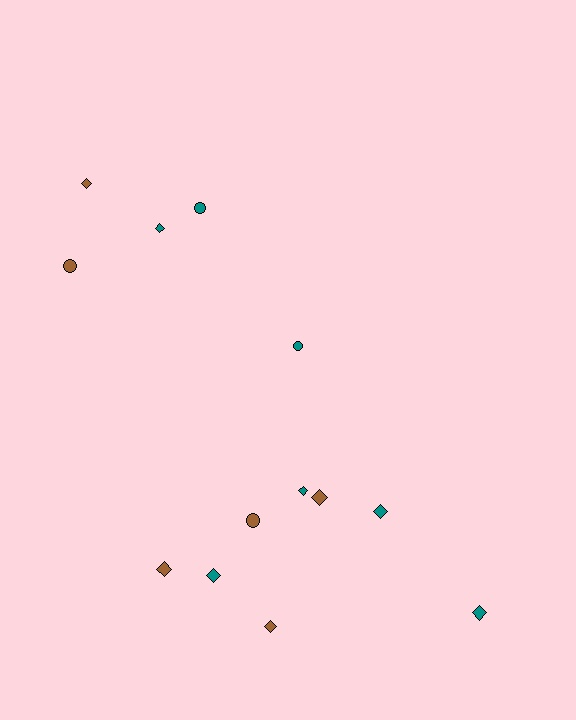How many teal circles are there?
There are 2 teal circles.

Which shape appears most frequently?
Diamond, with 9 objects.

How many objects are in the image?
There are 13 objects.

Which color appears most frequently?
Teal, with 7 objects.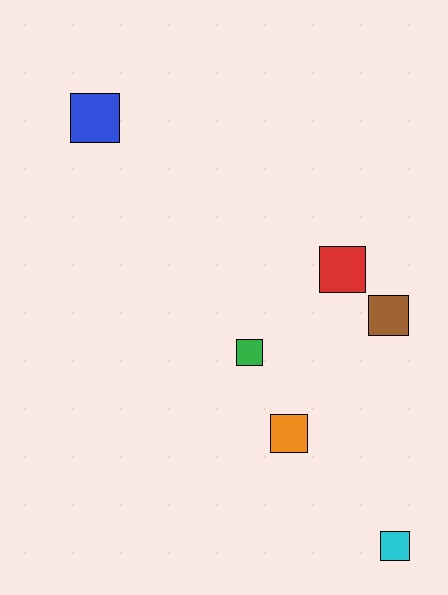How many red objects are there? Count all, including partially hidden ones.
There is 1 red object.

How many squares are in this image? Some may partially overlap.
There are 6 squares.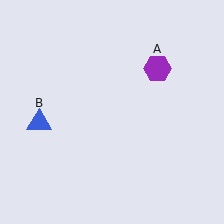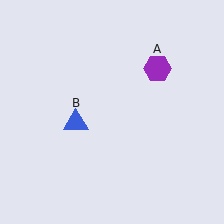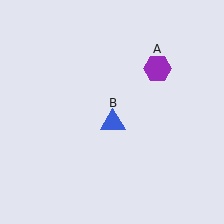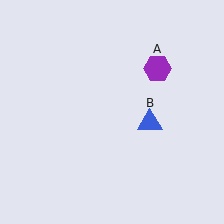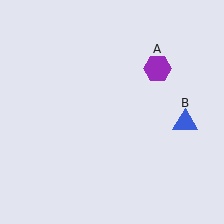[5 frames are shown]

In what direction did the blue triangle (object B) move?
The blue triangle (object B) moved right.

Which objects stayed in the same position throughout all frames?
Purple hexagon (object A) remained stationary.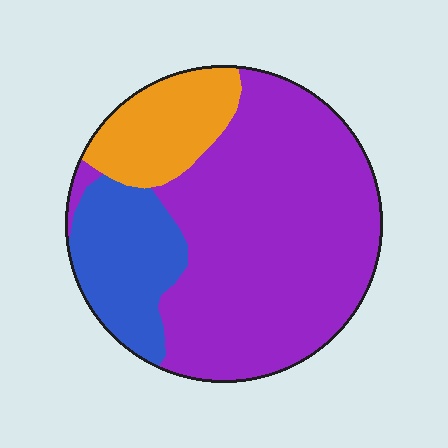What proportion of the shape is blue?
Blue takes up about one fifth (1/5) of the shape.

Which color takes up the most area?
Purple, at roughly 65%.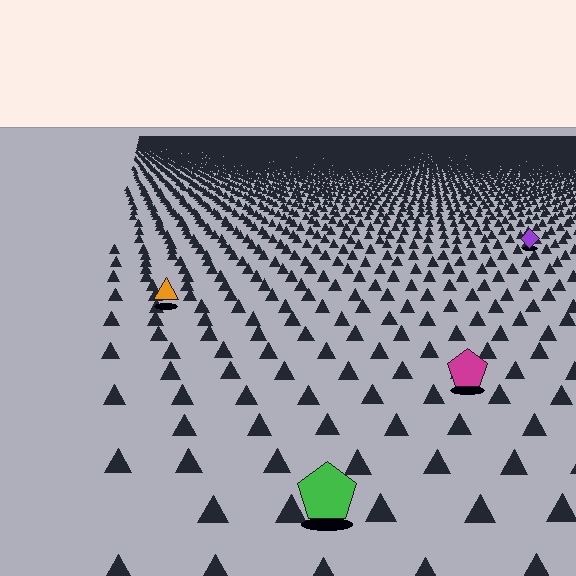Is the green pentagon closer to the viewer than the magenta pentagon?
Yes. The green pentagon is closer — you can tell from the texture gradient: the ground texture is coarser near it.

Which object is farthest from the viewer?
The purple diamond is farthest from the viewer. It appears smaller and the ground texture around it is denser.